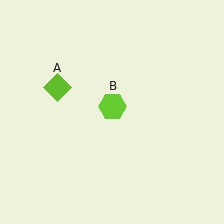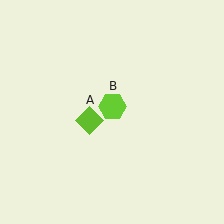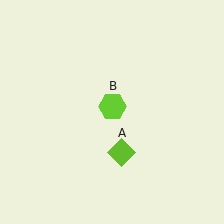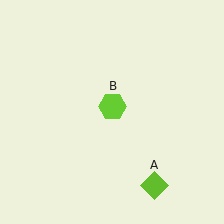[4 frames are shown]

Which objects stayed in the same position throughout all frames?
Lime hexagon (object B) remained stationary.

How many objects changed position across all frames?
1 object changed position: lime diamond (object A).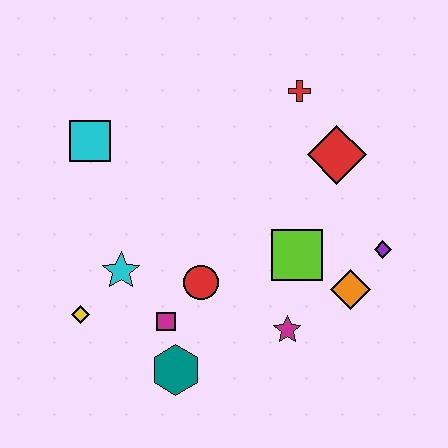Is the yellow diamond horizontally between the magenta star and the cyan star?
No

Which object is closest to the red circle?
The magenta square is closest to the red circle.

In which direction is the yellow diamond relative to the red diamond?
The yellow diamond is to the left of the red diamond.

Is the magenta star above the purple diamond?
No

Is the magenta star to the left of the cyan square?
No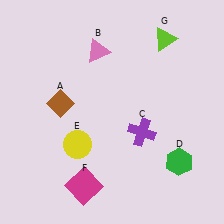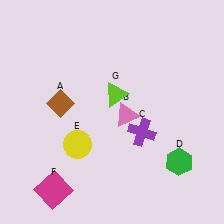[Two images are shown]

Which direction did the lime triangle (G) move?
The lime triangle (G) moved down.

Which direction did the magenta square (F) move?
The magenta square (F) moved left.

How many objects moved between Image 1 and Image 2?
3 objects moved between the two images.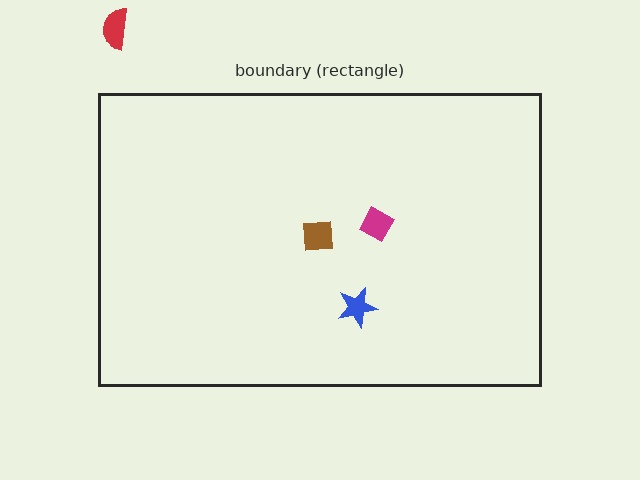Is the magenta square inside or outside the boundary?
Inside.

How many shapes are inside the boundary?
3 inside, 1 outside.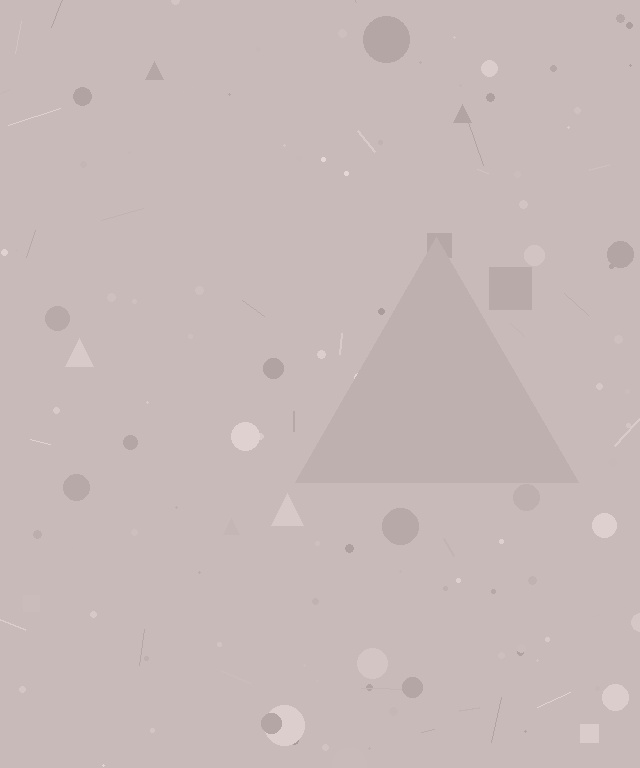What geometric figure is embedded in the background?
A triangle is embedded in the background.